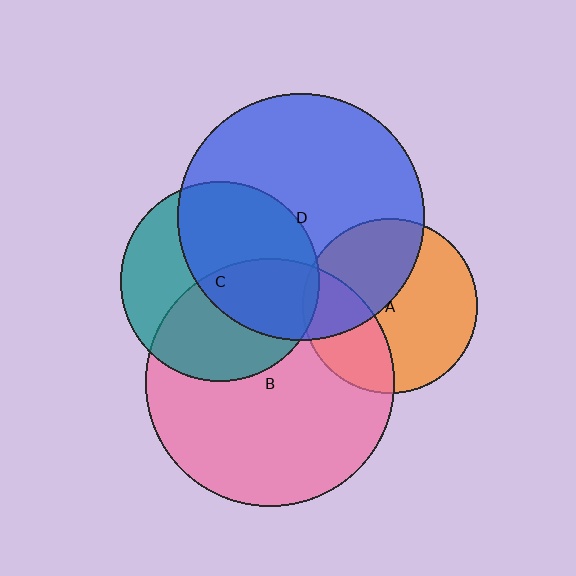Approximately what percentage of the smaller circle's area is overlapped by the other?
Approximately 40%.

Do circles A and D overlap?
Yes.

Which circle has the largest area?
Circle B (pink).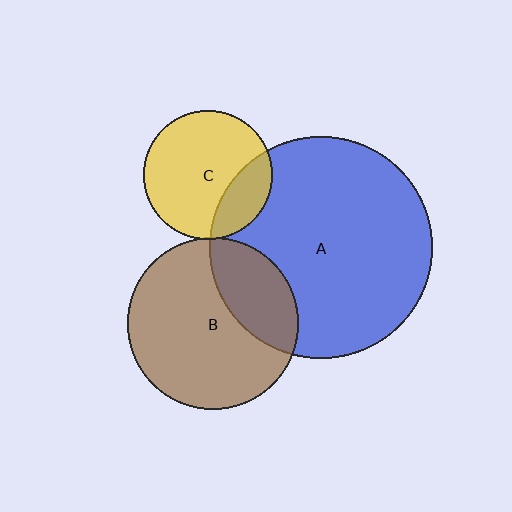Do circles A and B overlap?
Yes.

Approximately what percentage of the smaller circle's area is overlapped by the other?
Approximately 30%.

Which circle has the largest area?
Circle A (blue).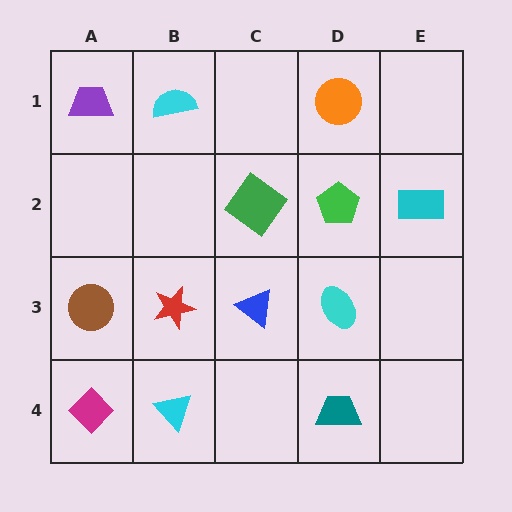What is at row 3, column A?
A brown circle.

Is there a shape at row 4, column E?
No, that cell is empty.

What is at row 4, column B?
A cyan triangle.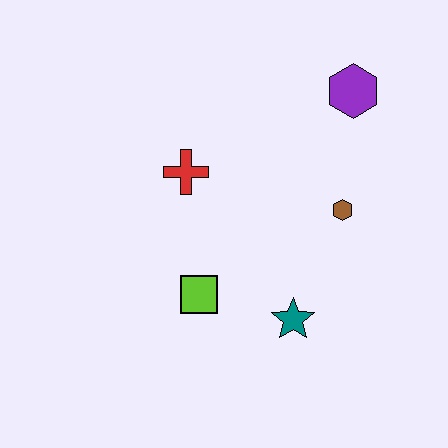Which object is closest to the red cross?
The lime square is closest to the red cross.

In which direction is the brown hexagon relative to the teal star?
The brown hexagon is above the teal star.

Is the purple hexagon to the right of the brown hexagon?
Yes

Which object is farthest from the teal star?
The purple hexagon is farthest from the teal star.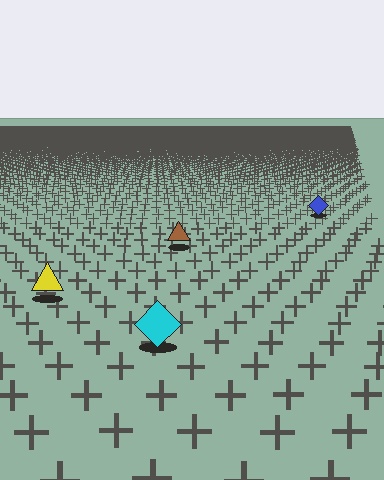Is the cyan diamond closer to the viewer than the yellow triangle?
Yes. The cyan diamond is closer — you can tell from the texture gradient: the ground texture is coarser near it.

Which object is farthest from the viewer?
The blue diamond is farthest from the viewer. It appears smaller and the ground texture around it is denser.